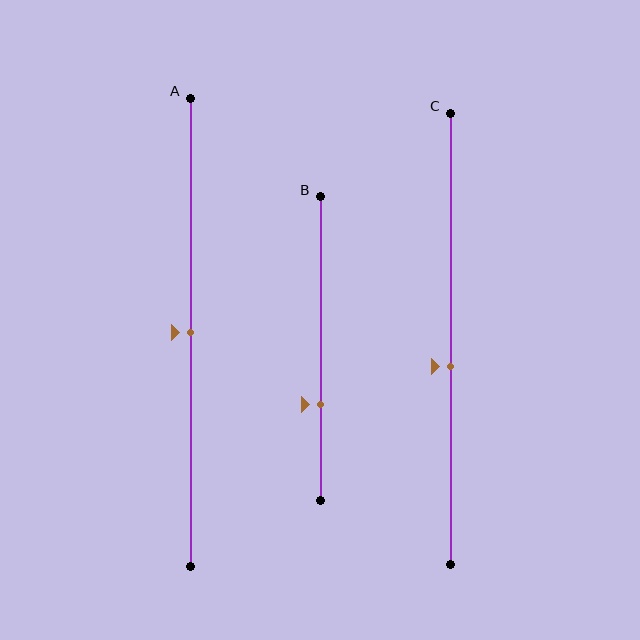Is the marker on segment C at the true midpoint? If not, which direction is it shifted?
No, the marker on segment C is shifted downward by about 6% of the segment length.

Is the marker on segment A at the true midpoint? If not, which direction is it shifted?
Yes, the marker on segment A is at the true midpoint.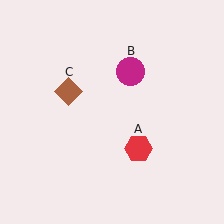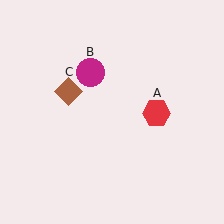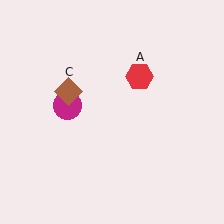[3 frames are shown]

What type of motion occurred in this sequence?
The red hexagon (object A), magenta circle (object B) rotated counterclockwise around the center of the scene.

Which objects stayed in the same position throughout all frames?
Brown diamond (object C) remained stationary.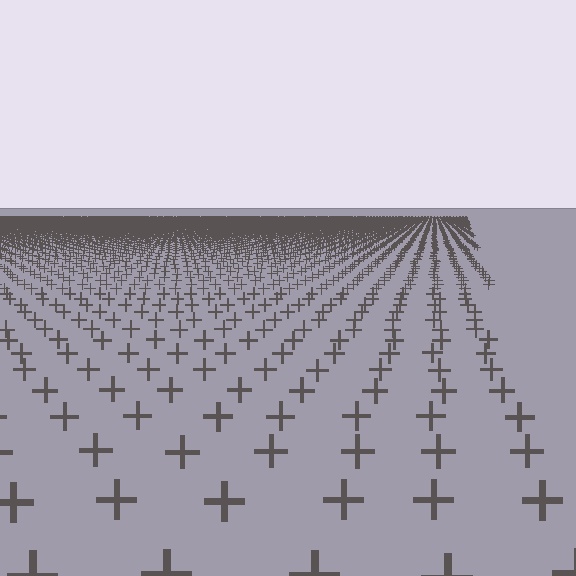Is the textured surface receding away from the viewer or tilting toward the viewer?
The surface is receding away from the viewer. Texture elements get smaller and denser toward the top.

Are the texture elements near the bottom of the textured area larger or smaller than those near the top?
Larger. Near the bottom, elements are closer to the viewer and appear at a bigger on-screen size.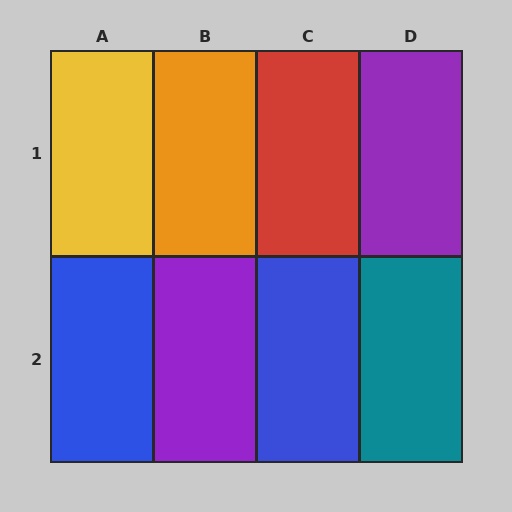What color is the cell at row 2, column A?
Blue.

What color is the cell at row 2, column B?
Purple.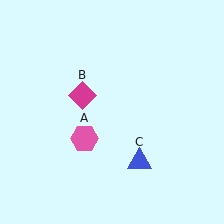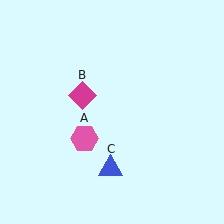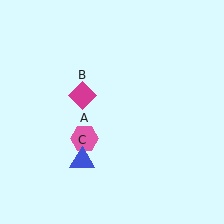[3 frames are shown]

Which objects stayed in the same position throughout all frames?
Pink hexagon (object A) and magenta diamond (object B) remained stationary.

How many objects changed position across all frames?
1 object changed position: blue triangle (object C).